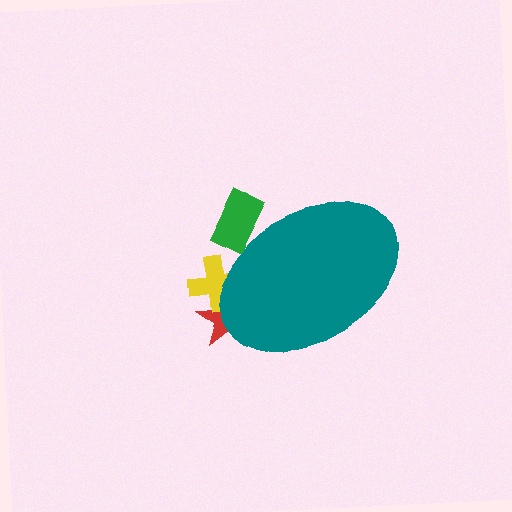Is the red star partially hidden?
Yes, the red star is partially hidden behind the teal ellipse.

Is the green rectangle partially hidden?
Yes, the green rectangle is partially hidden behind the teal ellipse.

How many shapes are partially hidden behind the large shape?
3 shapes are partially hidden.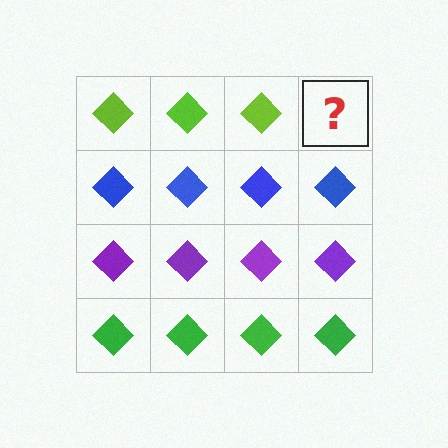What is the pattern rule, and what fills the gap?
The rule is that each row has a consistent color. The gap should be filled with a lime diamond.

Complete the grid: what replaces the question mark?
The question mark should be replaced with a lime diamond.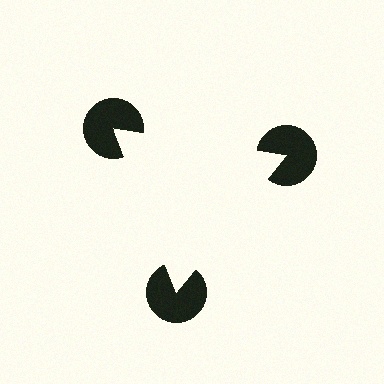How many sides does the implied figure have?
3 sides.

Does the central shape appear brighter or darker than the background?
It typically appears slightly brighter than the background, even though no actual brightness change is drawn.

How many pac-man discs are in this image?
There are 3 — one at each vertex of the illusory triangle.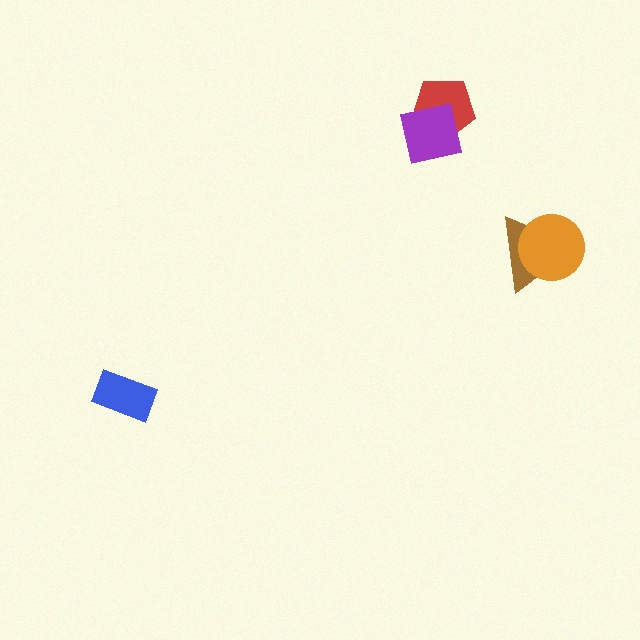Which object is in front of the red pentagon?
The purple square is in front of the red pentagon.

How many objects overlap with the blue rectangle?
0 objects overlap with the blue rectangle.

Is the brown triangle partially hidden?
Yes, it is partially covered by another shape.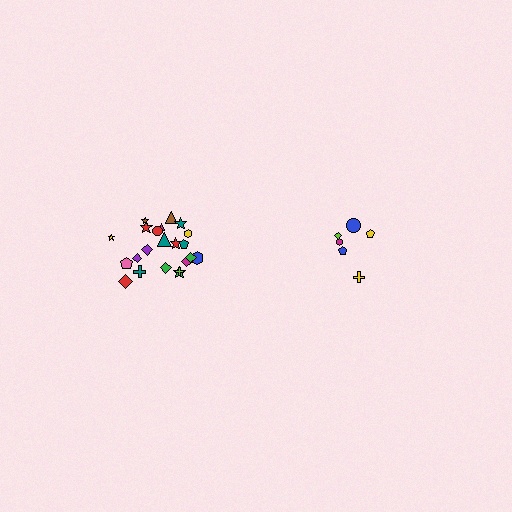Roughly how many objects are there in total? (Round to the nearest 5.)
Roughly 30 objects in total.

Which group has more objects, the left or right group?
The left group.